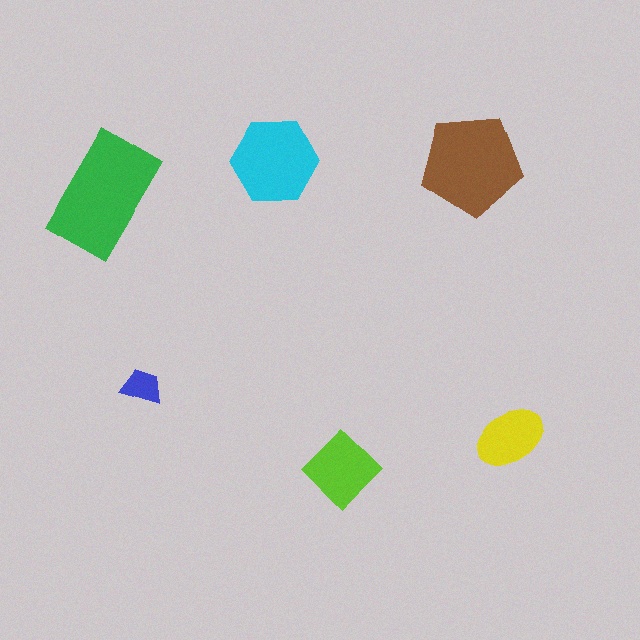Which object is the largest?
The green rectangle.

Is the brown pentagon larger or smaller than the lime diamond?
Larger.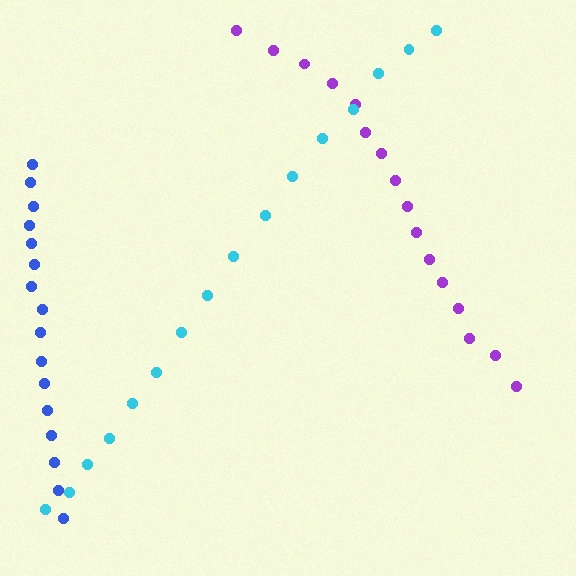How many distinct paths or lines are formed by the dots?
There are 3 distinct paths.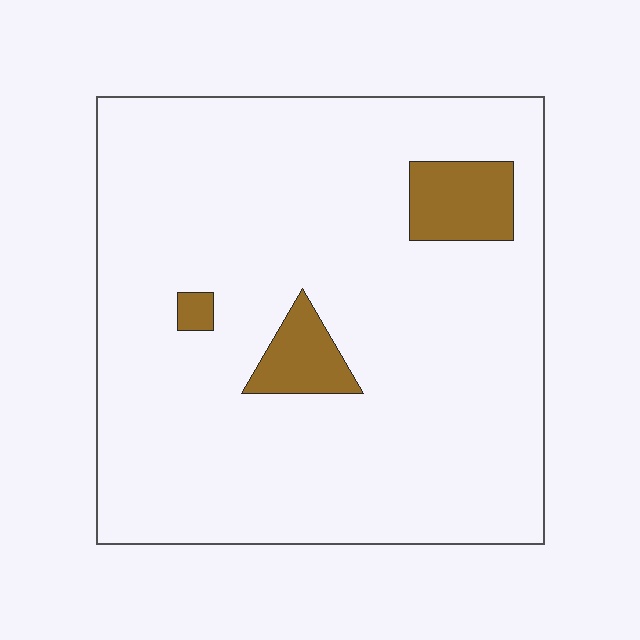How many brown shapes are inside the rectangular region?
3.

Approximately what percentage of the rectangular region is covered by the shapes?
Approximately 10%.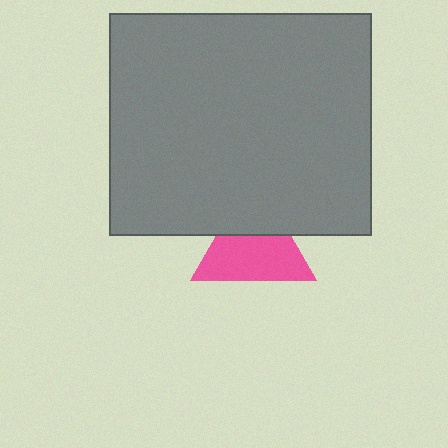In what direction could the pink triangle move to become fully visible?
The pink triangle could move down. That would shift it out from behind the gray rectangle entirely.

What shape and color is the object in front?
The object in front is a gray rectangle.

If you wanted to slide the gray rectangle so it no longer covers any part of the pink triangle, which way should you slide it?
Slide it up — that is the most direct way to separate the two shapes.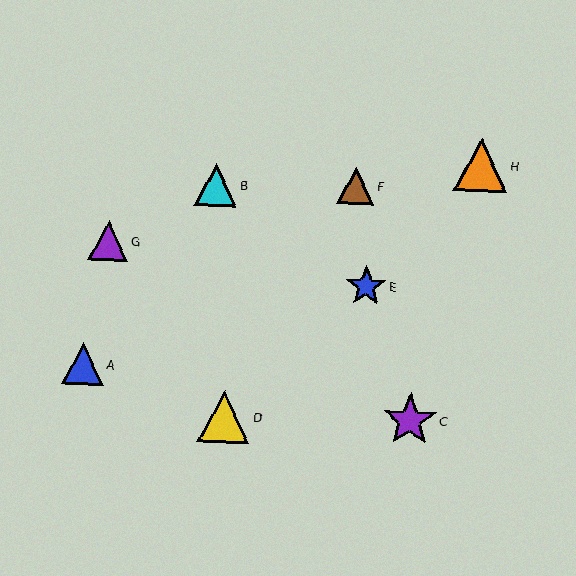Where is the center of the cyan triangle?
The center of the cyan triangle is at (216, 185).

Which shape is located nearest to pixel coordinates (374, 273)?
The blue star (labeled E) at (366, 286) is nearest to that location.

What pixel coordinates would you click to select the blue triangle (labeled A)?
Click at (83, 364) to select the blue triangle A.